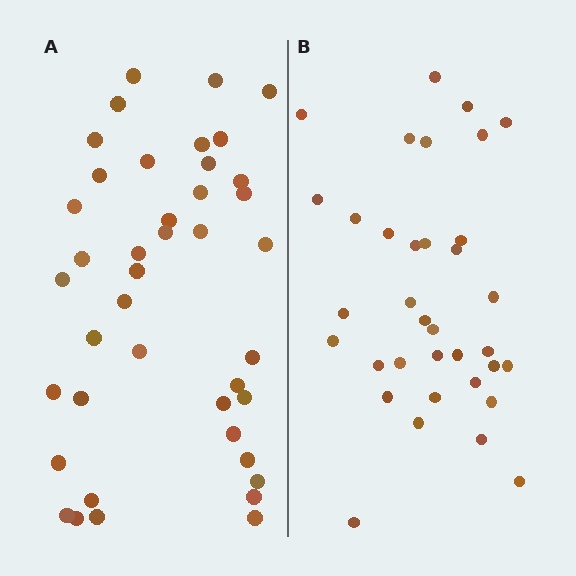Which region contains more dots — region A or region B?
Region A (the left region) has more dots.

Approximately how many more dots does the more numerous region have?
Region A has about 6 more dots than region B.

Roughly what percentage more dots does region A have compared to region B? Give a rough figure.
About 15% more.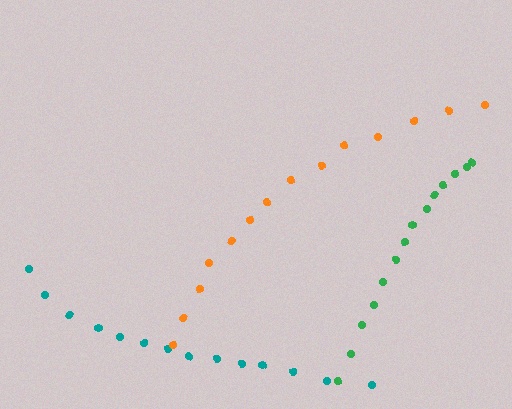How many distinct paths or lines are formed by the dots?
There are 3 distinct paths.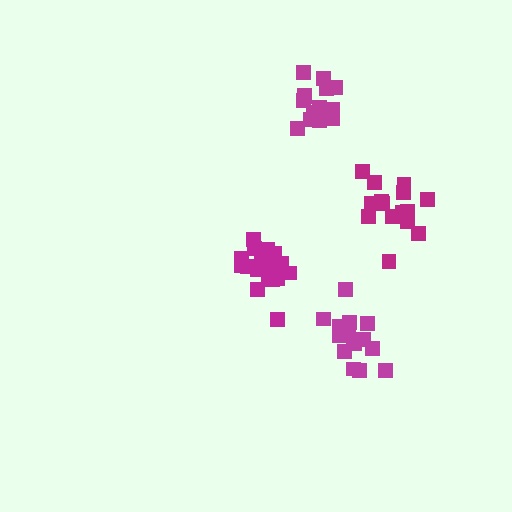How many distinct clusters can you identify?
There are 4 distinct clusters.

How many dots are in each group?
Group 1: 18 dots, Group 2: 16 dots, Group 3: 15 dots, Group 4: 14 dots (63 total).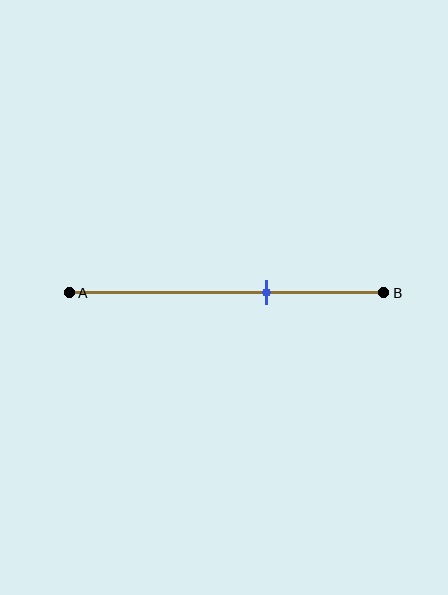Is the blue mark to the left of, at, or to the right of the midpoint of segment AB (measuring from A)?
The blue mark is to the right of the midpoint of segment AB.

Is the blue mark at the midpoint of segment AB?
No, the mark is at about 65% from A, not at the 50% midpoint.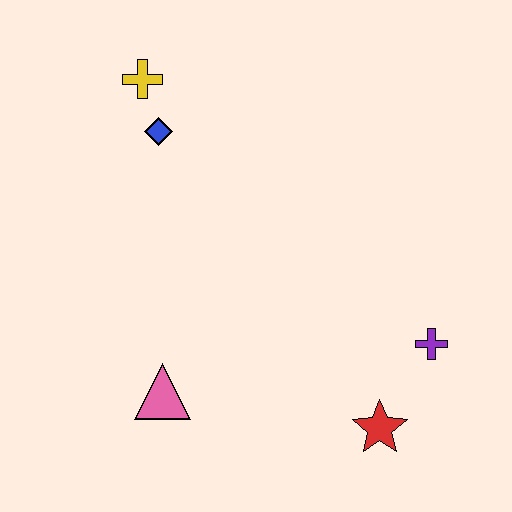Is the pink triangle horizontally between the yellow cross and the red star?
Yes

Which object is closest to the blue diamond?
The yellow cross is closest to the blue diamond.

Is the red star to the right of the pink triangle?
Yes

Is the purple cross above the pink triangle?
Yes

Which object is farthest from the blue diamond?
The red star is farthest from the blue diamond.